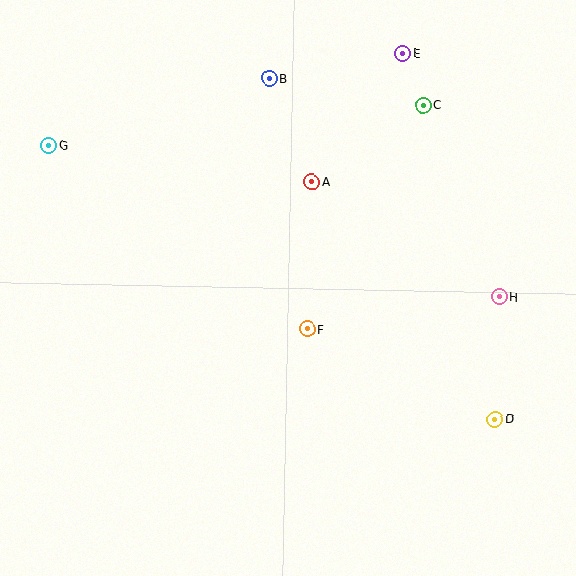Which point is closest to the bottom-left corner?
Point F is closest to the bottom-left corner.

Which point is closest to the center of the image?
Point F at (308, 329) is closest to the center.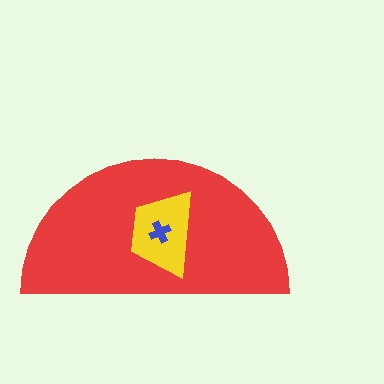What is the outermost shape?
The red semicircle.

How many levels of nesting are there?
3.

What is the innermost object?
The blue cross.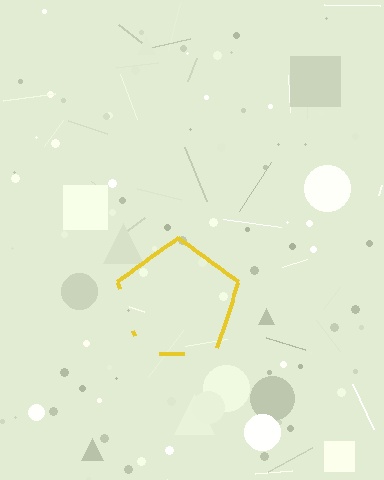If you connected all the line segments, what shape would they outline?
They would outline a pentagon.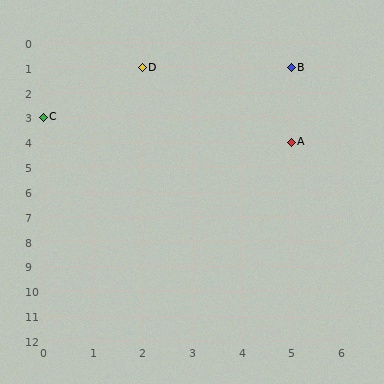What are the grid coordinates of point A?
Point A is at grid coordinates (5, 4).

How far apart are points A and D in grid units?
Points A and D are 3 columns and 3 rows apart (about 4.2 grid units diagonally).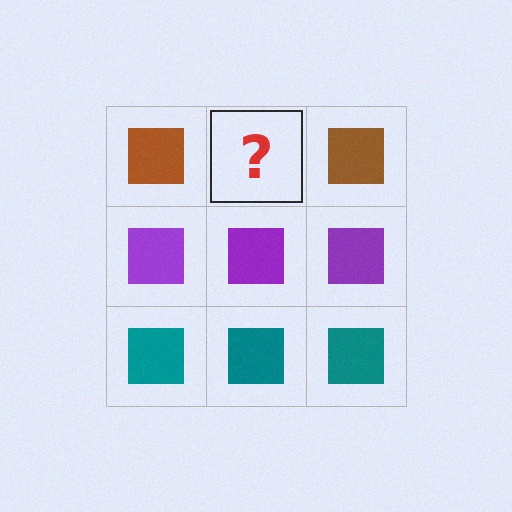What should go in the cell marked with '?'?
The missing cell should contain a brown square.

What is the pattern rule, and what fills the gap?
The rule is that each row has a consistent color. The gap should be filled with a brown square.